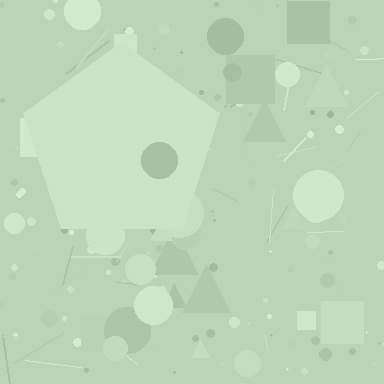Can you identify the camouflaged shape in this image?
The camouflaged shape is a pentagon.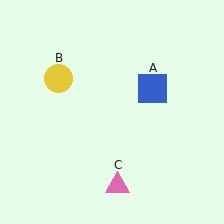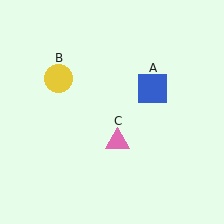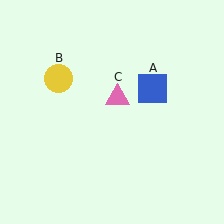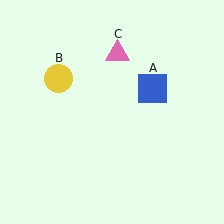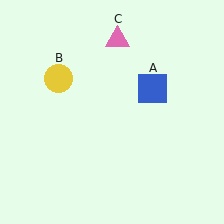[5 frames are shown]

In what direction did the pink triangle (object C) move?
The pink triangle (object C) moved up.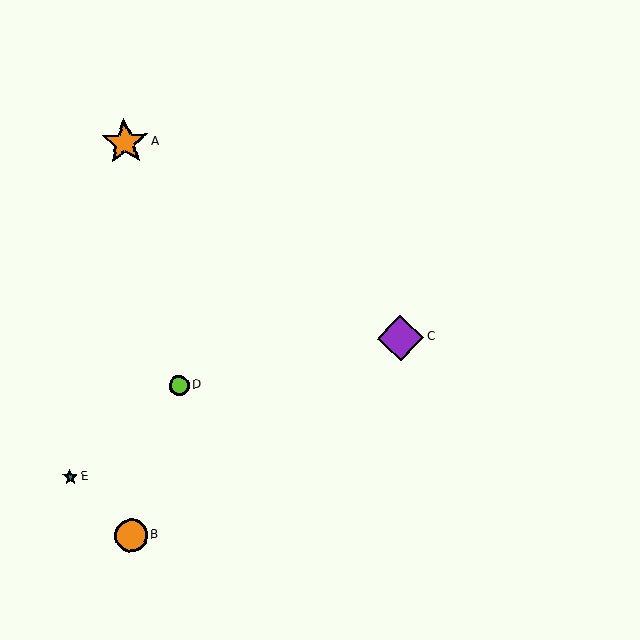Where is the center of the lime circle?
The center of the lime circle is at (179, 386).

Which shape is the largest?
The orange star (labeled A) is the largest.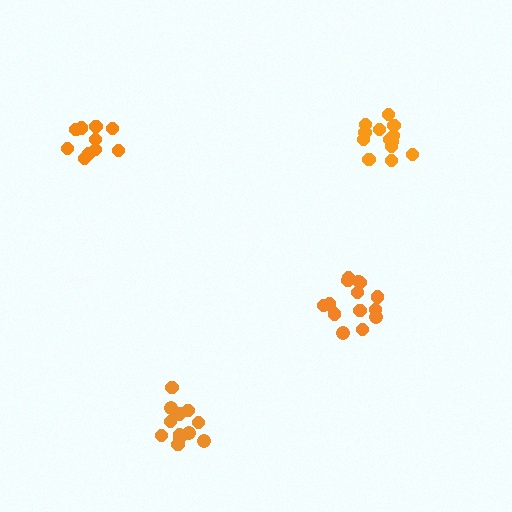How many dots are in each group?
Group 1: 14 dots, Group 2: 13 dots, Group 3: 13 dots, Group 4: 10 dots (50 total).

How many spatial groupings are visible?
There are 4 spatial groupings.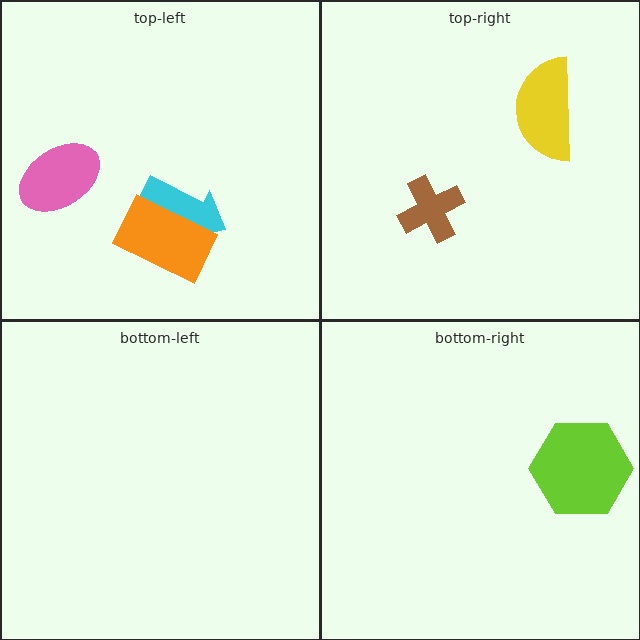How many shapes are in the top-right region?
2.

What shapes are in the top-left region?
The cyan arrow, the orange rectangle, the pink ellipse.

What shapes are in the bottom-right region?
The lime hexagon.